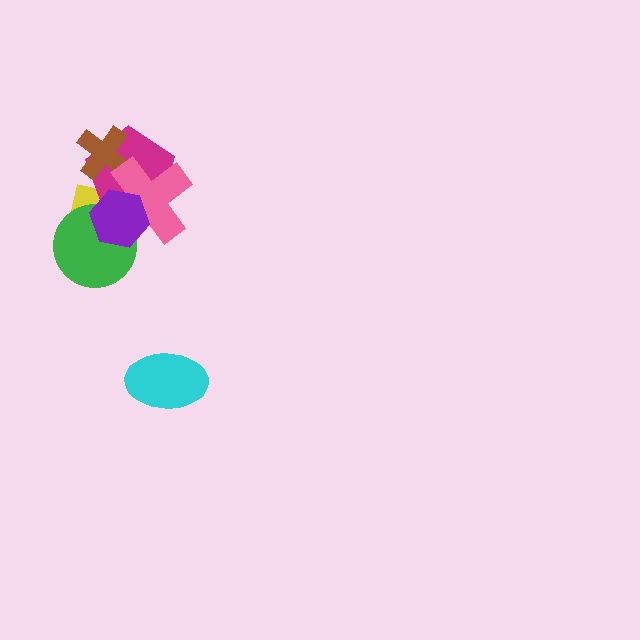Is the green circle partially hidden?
Yes, it is partially covered by another shape.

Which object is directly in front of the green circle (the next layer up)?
The pink cross is directly in front of the green circle.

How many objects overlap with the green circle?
3 objects overlap with the green circle.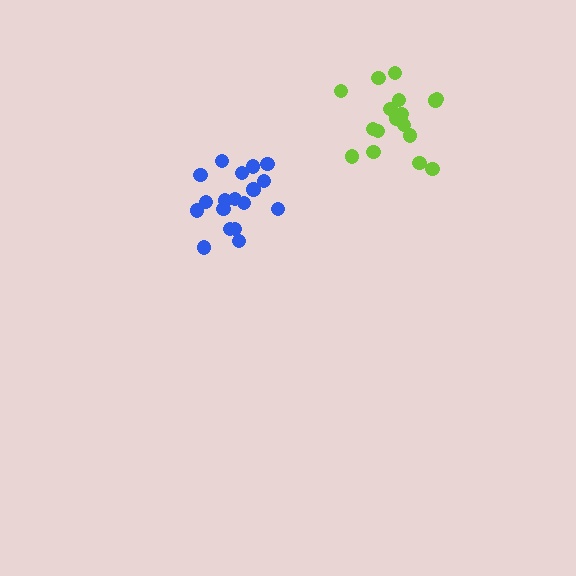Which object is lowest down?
The blue cluster is bottommost.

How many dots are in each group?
Group 1: 18 dots, Group 2: 18 dots (36 total).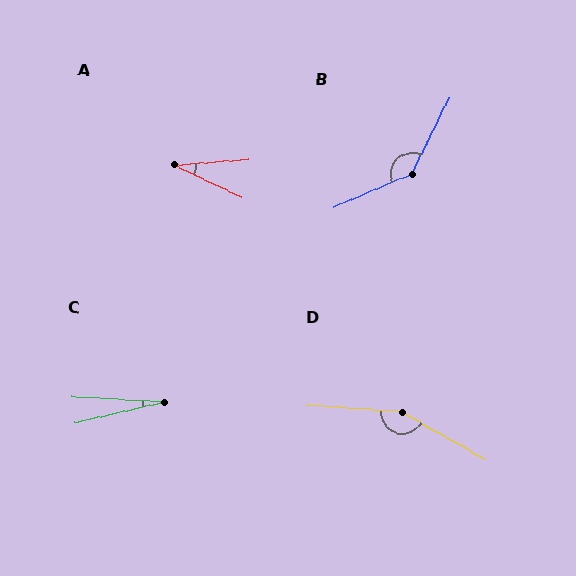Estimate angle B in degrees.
Approximately 140 degrees.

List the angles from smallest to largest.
C (16°), A (30°), B (140°), D (154°).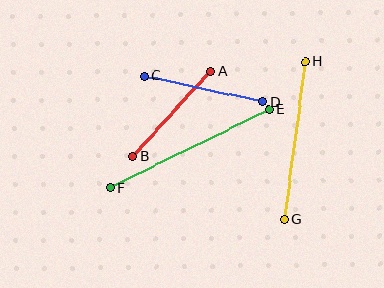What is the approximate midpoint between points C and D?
The midpoint is at approximately (204, 89) pixels.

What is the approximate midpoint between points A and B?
The midpoint is at approximately (172, 113) pixels.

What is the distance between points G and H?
The distance is approximately 159 pixels.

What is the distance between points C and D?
The distance is approximately 121 pixels.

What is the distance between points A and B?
The distance is approximately 115 pixels.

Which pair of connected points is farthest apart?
Points E and F are farthest apart.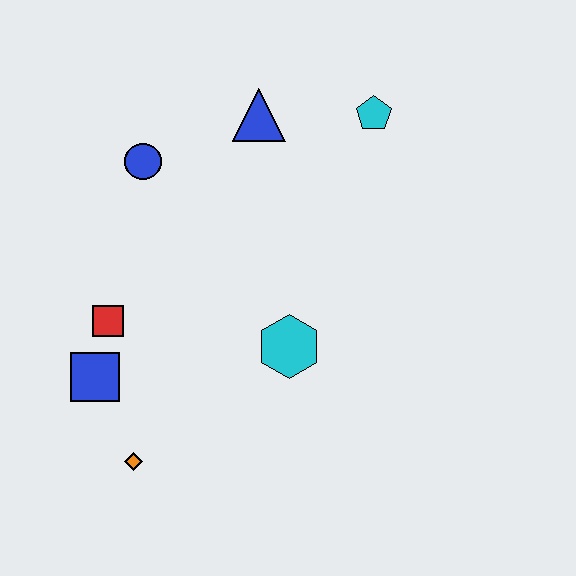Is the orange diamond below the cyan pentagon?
Yes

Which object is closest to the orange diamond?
The blue square is closest to the orange diamond.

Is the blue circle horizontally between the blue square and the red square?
No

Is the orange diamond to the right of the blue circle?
No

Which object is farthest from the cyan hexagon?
The cyan pentagon is farthest from the cyan hexagon.